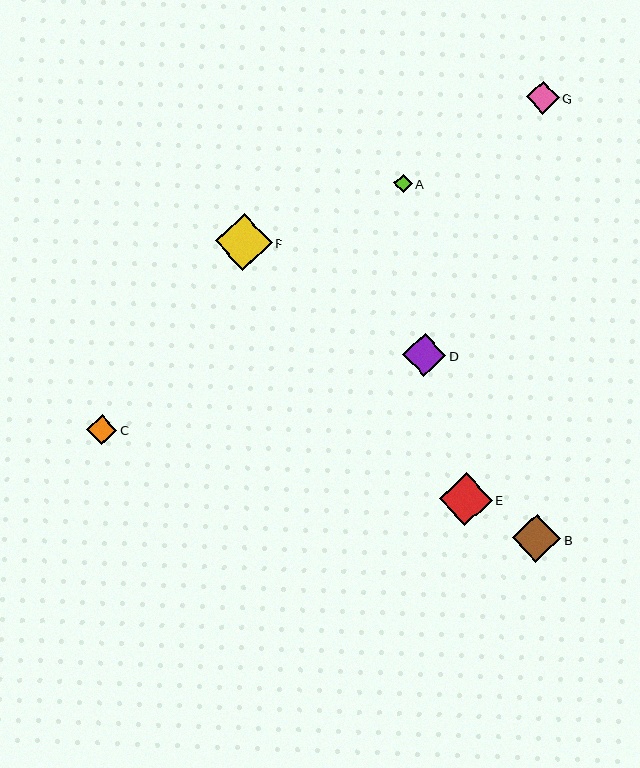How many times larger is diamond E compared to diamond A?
Diamond E is approximately 2.9 times the size of diamond A.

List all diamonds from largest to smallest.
From largest to smallest: F, E, B, D, G, C, A.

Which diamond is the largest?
Diamond F is the largest with a size of approximately 57 pixels.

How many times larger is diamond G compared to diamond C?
Diamond G is approximately 1.1 times the size of diamond C.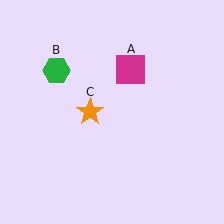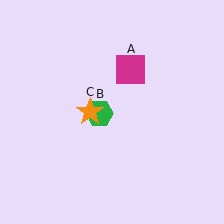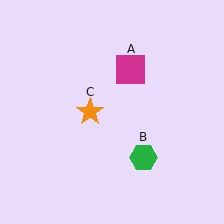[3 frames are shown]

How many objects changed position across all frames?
1 object changed position: green hexagon (object B).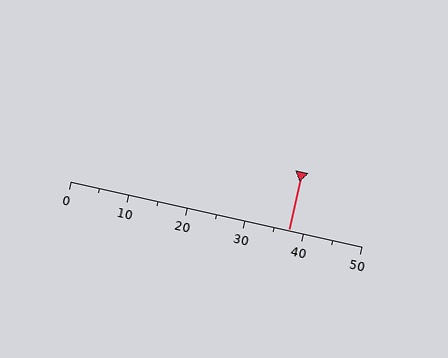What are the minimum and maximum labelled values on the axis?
The axis runs from 0 to 50.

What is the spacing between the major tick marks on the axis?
The major ticks are spaced 10 apart.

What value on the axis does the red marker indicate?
The marker indicates approximately 37.5.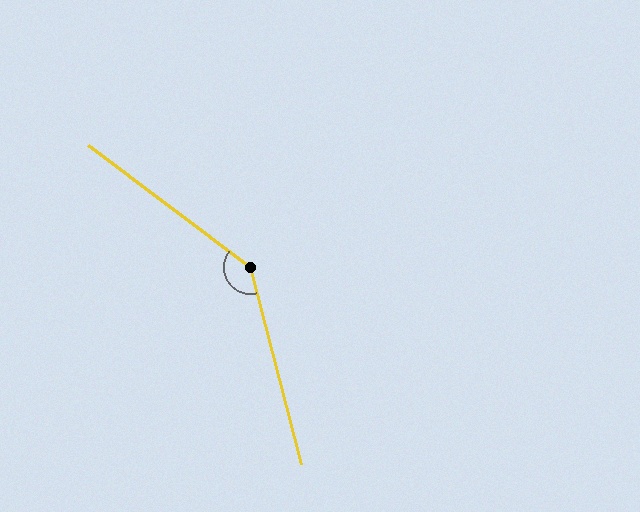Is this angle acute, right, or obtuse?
It is obtuse.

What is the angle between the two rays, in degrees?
Approximately 141 degrees.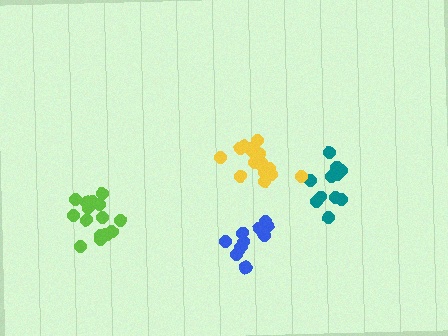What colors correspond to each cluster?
The clusters are colored: teal, yellow, lime, blue.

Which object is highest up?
The yellow cluster is topmost.